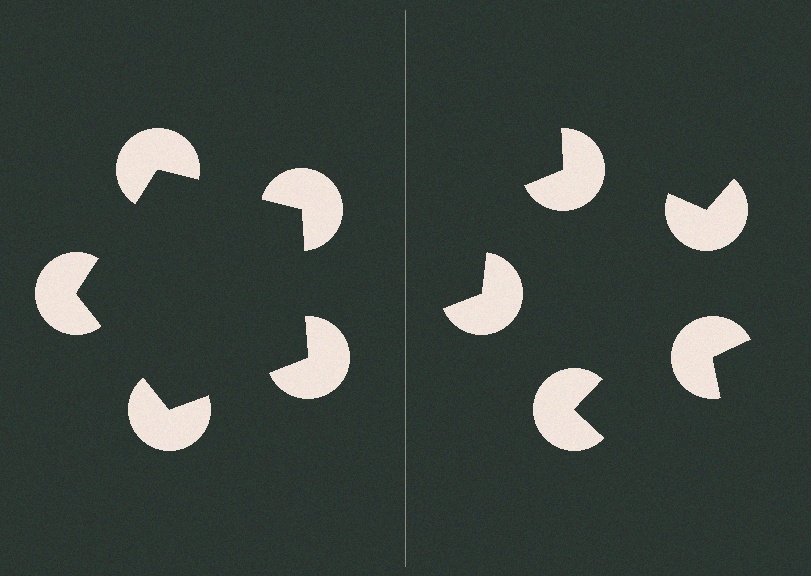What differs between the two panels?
The pac-man discs are positioned identically on both sides; only the wedge orientations differ. On the left they align to a pentagon; on the right they are misaligned.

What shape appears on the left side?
An illusory pentagon.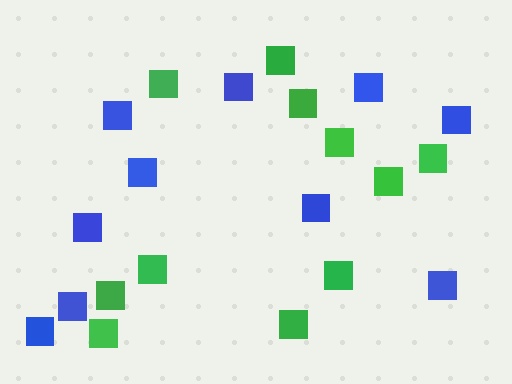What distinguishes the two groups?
There are 2 groups: one group of blue squares (10) and one group of green squares (11).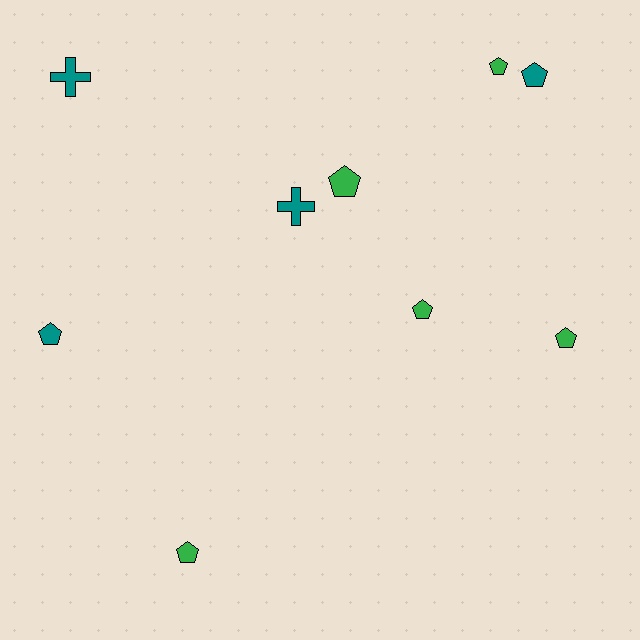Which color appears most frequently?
Green, with 5 objects.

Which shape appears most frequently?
Pentagon, with 7 objects.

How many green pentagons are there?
There are 5 green pentagons.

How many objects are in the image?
There are 9 objects.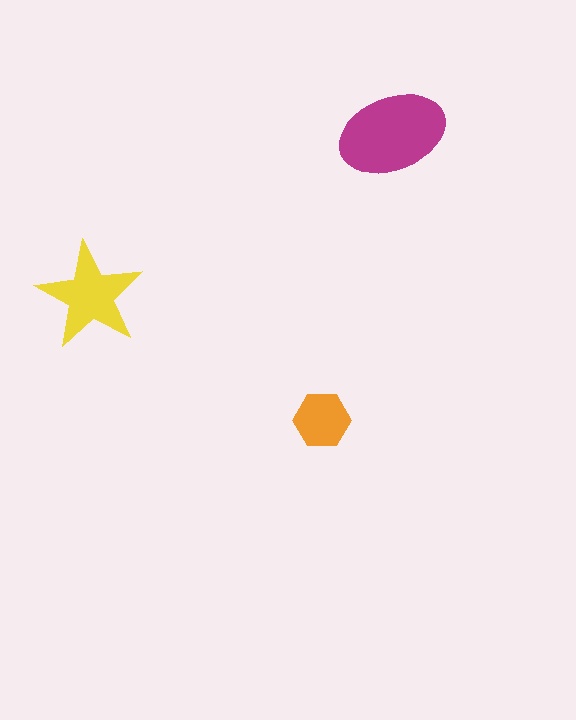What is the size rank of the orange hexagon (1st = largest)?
3rd.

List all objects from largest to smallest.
The magenta ellipse, the yellow star, the orange hexagon.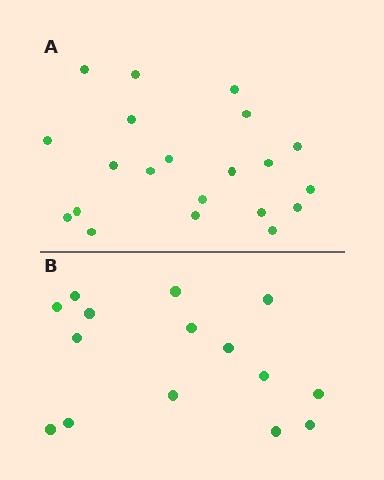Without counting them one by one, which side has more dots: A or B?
Region A (the top region) has more dots.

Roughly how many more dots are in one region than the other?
Region A has about 6 more dots than region B.